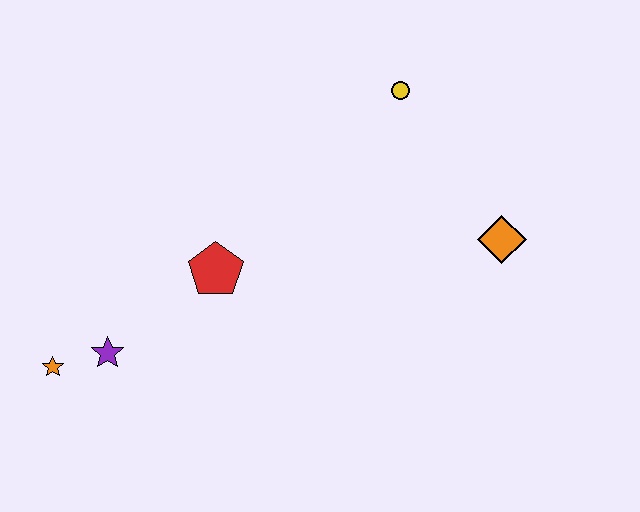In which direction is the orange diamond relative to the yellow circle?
The orange diamond is below the yellow circle.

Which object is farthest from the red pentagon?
The orange diamond is farthest from the red pentagon.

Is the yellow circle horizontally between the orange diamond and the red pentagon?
Yes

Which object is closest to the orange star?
The purple star is closest to the orange star.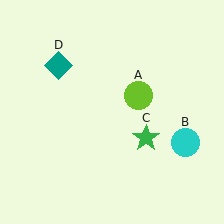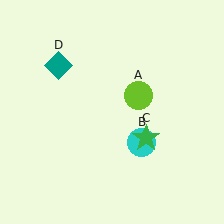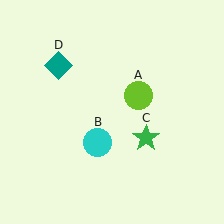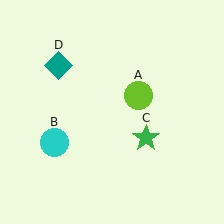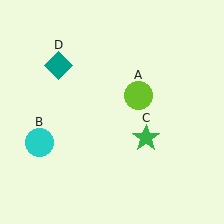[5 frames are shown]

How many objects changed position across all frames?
1 object changed position: cyan circle (object B).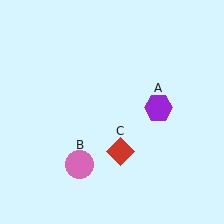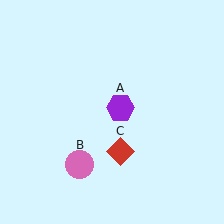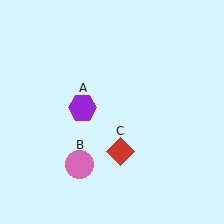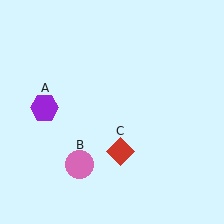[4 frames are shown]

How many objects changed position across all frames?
1 object changed position: purple hexagon (object A).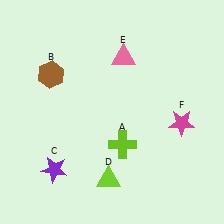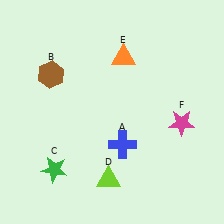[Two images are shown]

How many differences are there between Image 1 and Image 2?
There are 3 differences between the two images.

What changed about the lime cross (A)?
In Image 1, A is lime. In Image 2, it changed to blue.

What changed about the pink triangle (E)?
In Image 1, E is pink. In Image 2, it changed to orange.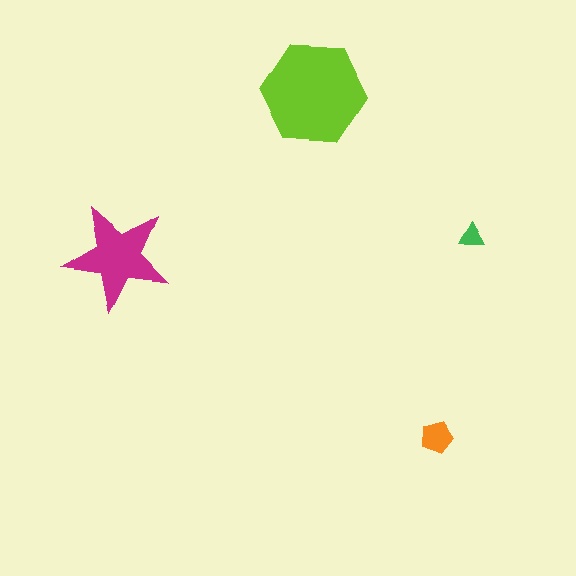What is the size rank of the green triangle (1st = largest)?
4th.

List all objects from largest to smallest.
The lime hexagon, the magenta star, the orange pentagon, the green triangle.